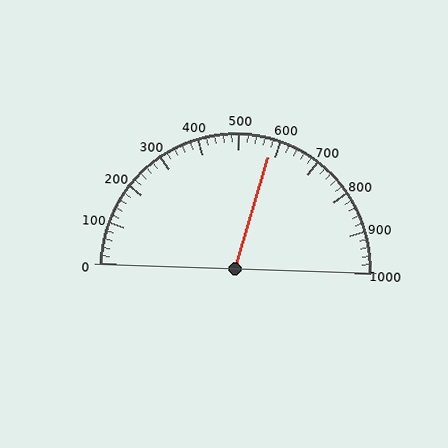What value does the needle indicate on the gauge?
The needle indicates approximately 580.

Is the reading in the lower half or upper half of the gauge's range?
The reading is in the upper half of the range (0 to 1000).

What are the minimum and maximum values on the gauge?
The gauge ranges from 0 to 1000.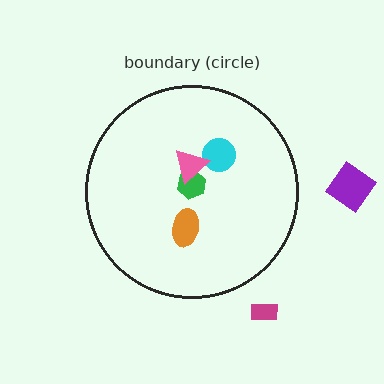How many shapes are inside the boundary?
4 inside, 2 outside.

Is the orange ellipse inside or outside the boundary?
Inside.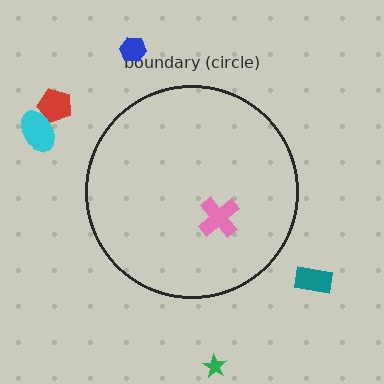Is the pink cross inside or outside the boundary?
Inside.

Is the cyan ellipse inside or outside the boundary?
Outside.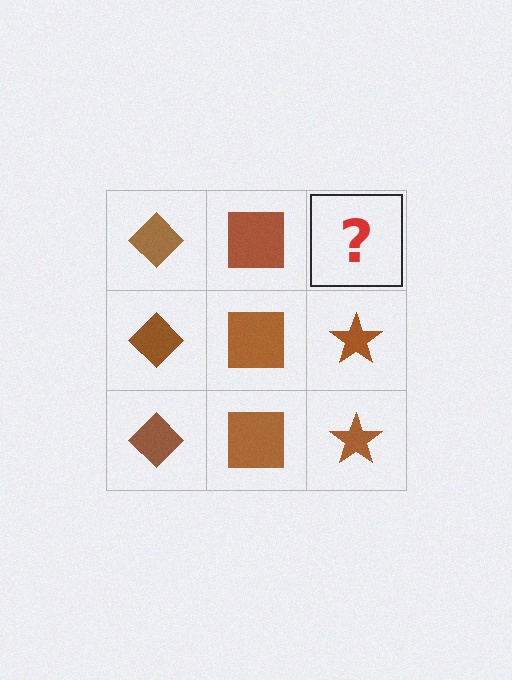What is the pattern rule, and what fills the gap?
The rule is that each column has a consistent shape. The gap should be filled with a brown star.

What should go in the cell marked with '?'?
The missing cell should contain a brown star.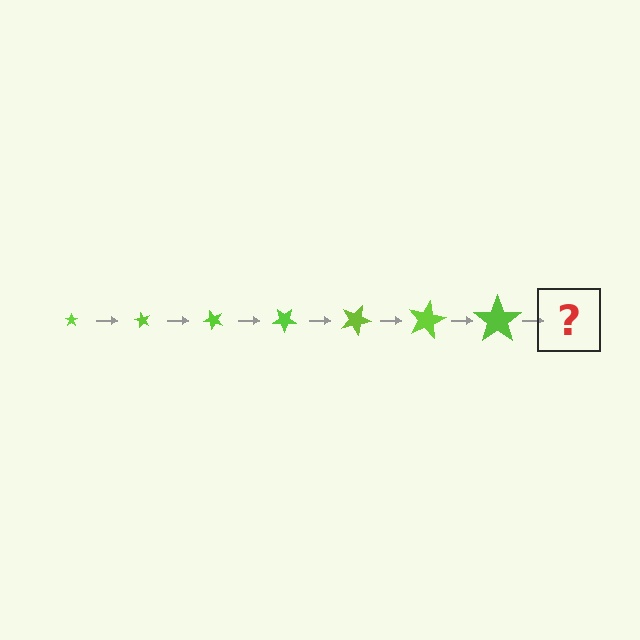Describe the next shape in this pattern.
It should be a star, larger than the previous one and rotated 420 degrees from the start.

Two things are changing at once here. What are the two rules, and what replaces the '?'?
The two rules are that the star grows larger each step and it rotates 60 degrees each step. The '?' should be a star, larger than the previous one and rotated 420 degrees from the start.